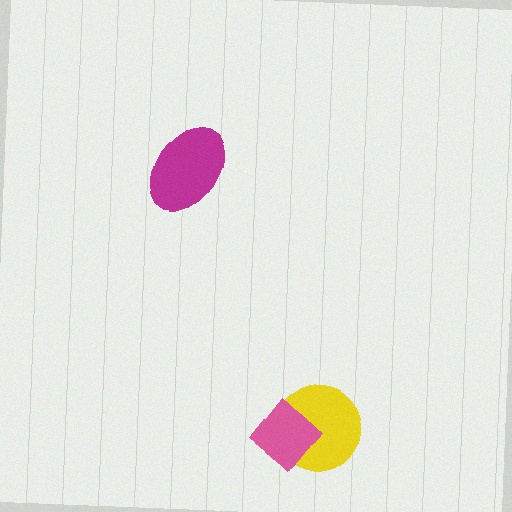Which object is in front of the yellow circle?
The pink diamond is in front of the yellow circle.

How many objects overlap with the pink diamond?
1 object overlaps with the pink diamond.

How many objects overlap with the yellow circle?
1 object overlaps with the yellow circle.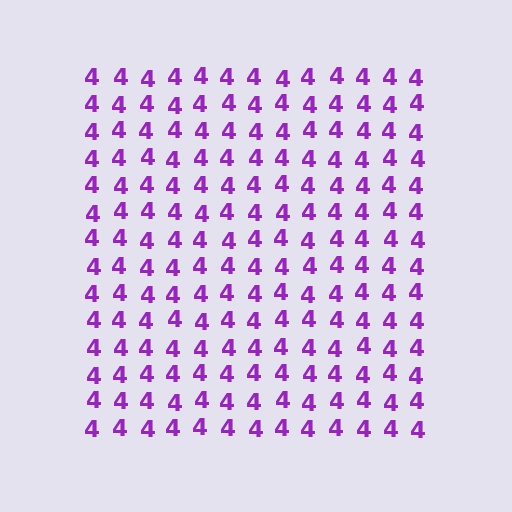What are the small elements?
The small elements are digit 4's.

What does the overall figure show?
The overall figure shows a square.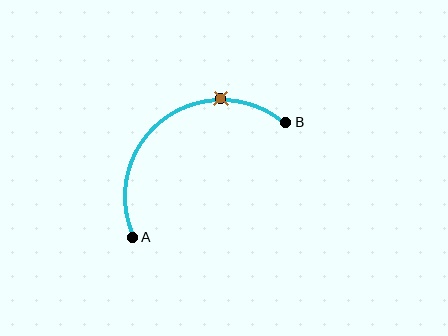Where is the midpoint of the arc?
The arc midpoint is the point on the curve farthest from the straight line joining A and B. It sits above and to the left of that line.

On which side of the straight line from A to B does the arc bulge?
The arc bulges above and to the left of the straight line connecting A and B.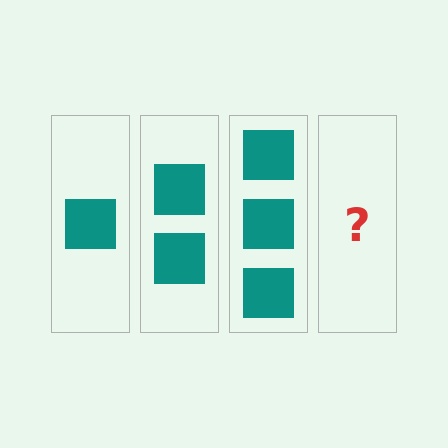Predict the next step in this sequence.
The next step is 4 squares.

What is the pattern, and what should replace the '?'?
The pattern is that each step adds one more square. The '?' should be 4 squares.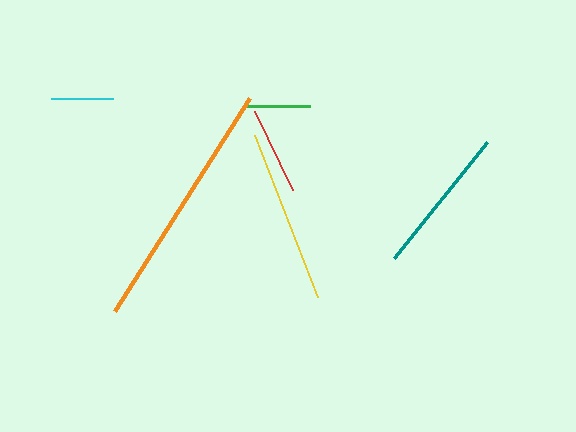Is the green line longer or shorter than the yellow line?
The yellow line is longer than the green line.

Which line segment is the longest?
The orange line is the longest at approximately 252 pixels.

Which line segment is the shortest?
The cyan line is the shortest at approximately 61 pixels.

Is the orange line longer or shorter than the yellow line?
The orange line is longer than the yellow line.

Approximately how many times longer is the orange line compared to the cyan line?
The orange line is approximately 4.1 times the length of the cyan line.